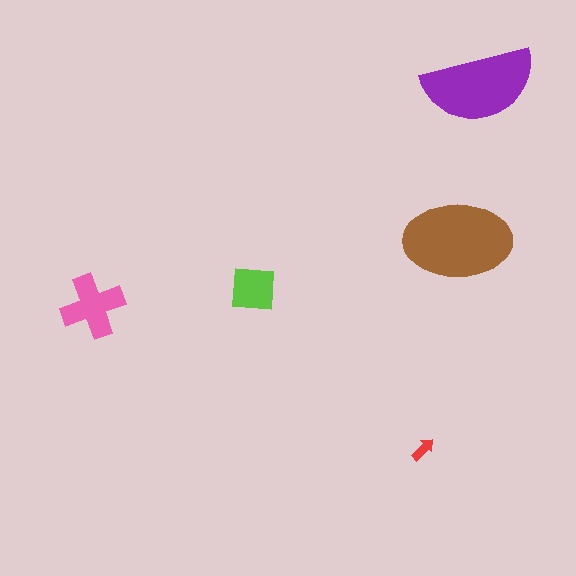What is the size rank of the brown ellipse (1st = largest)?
1st.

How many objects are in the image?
There are 5 objects in the image.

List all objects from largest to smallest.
The brown ellipse, the purple semicircle, the pink cross, the lime square, the red arrow.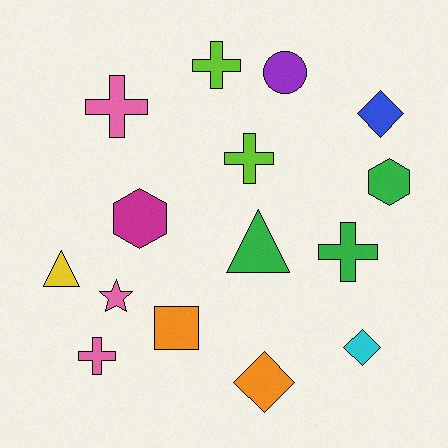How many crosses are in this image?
There are 5 crosses.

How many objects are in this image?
There are 15 objects.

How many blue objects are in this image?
There is 1 blue object.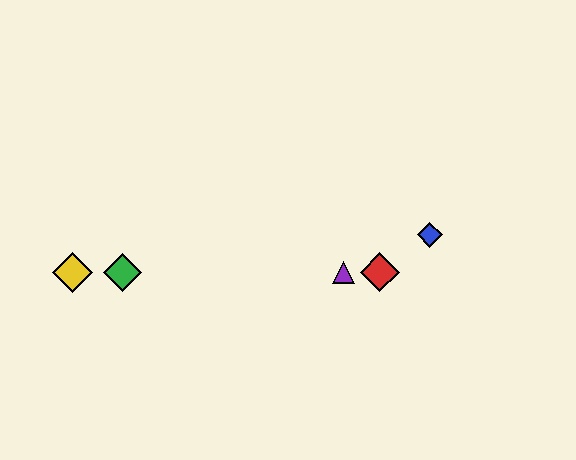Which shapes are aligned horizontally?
The red diamond, the green diamond, the yellow diamond, the purple triangle are aligned horizontally.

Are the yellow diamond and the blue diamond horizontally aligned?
No, the yellow diamond is at y≈272 and the blue diamond is at y≈235.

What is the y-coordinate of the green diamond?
The green diamond is at y≈272.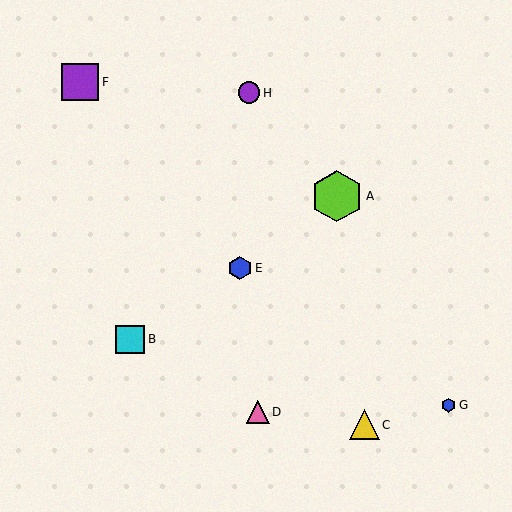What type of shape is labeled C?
Shape C is a yellow triangle.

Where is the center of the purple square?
The center of the purple square is at (80, 82).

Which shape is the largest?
The lime hexagon (labeled A) is the largest.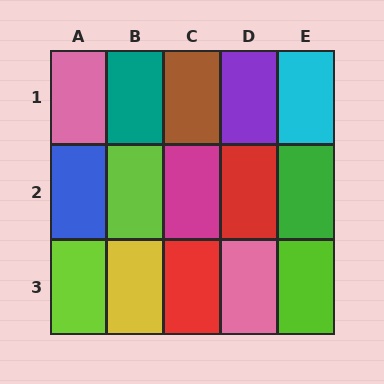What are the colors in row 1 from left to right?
Pink, teal, brown, purple, cyan.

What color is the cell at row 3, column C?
Red.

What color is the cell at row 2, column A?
Blue.